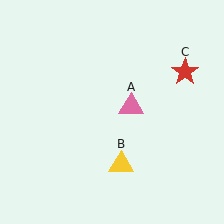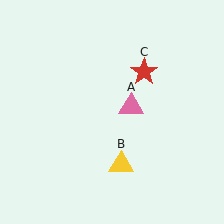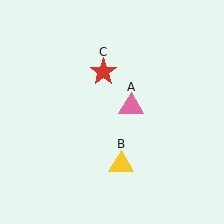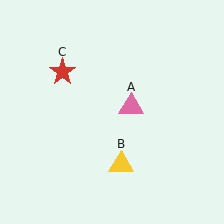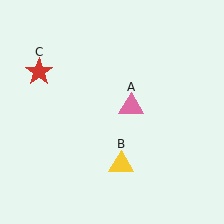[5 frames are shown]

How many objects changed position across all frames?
1 object changed position: red star (object C).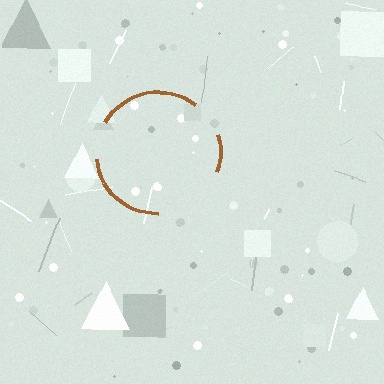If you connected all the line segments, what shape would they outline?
They would outline a circle.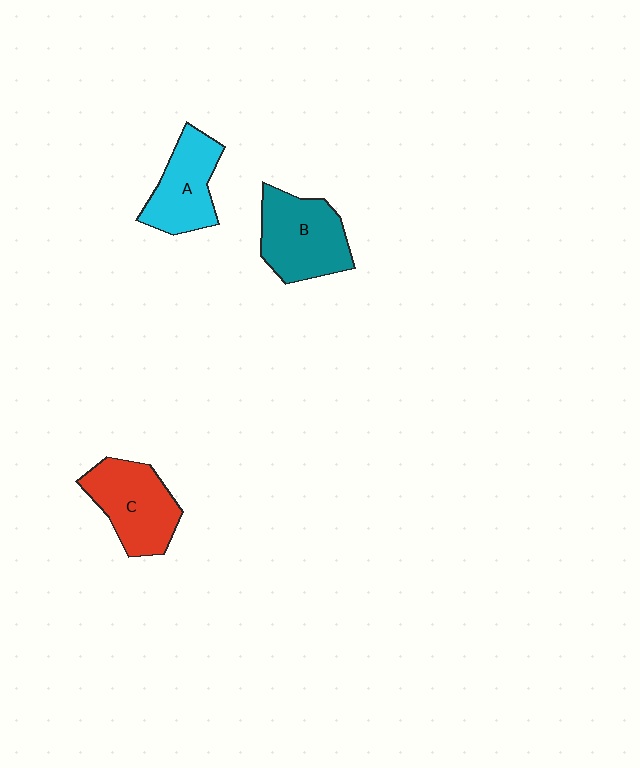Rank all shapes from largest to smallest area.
From largest to smallest: B (teal), C (red), A (cyan).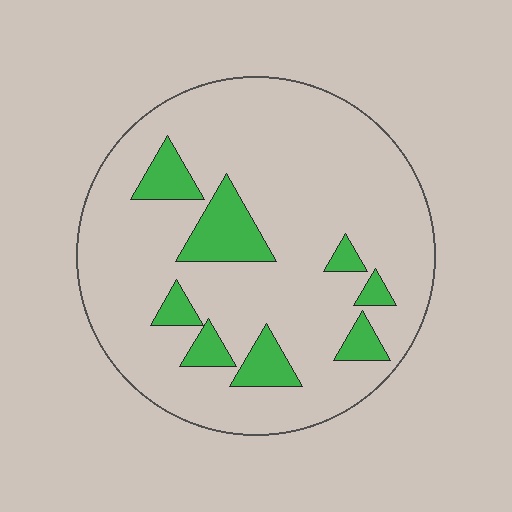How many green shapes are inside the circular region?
8.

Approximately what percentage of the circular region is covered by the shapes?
Approximately 15%.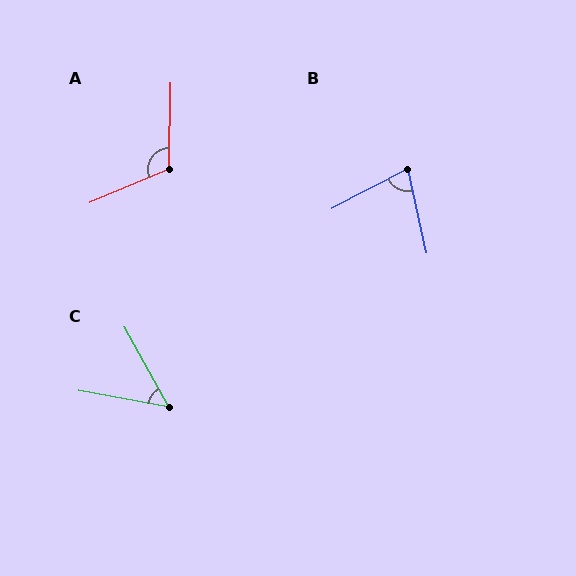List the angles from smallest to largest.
C (51°), B (75°), A (113°).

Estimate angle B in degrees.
Approximately 75 degrees.